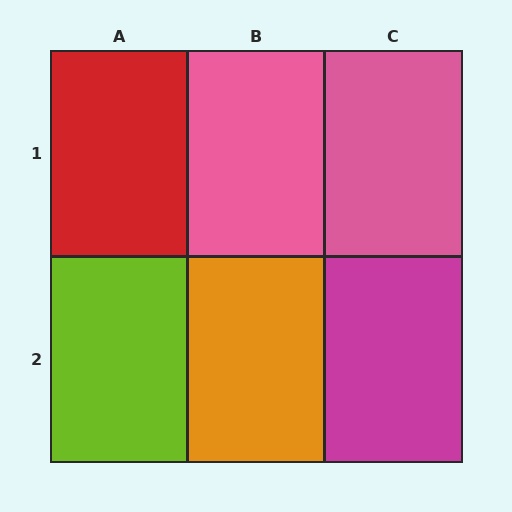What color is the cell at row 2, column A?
Lime.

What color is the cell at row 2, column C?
Magenta.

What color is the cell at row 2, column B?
Orange.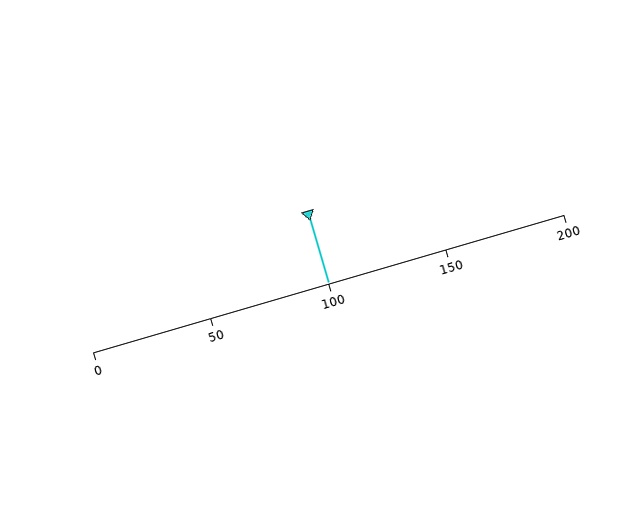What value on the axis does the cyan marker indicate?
The marker indicates approximately 100.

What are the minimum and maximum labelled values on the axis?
The axis runs from 0 to 200.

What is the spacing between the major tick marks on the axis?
The major ticks are spaced 50 apart.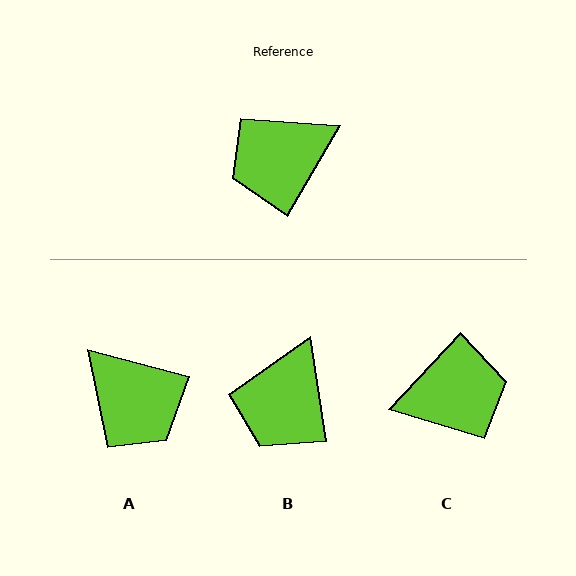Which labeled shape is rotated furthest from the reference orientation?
C, about 167 degrees away.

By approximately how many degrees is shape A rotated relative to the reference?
Approximately 105 degrees counter-clockwise.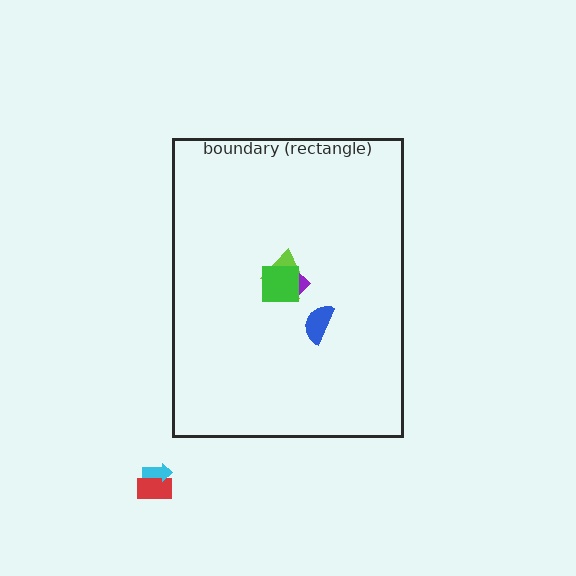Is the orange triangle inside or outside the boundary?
Inside.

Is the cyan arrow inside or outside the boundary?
Outside.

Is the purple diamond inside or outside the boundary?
Inside.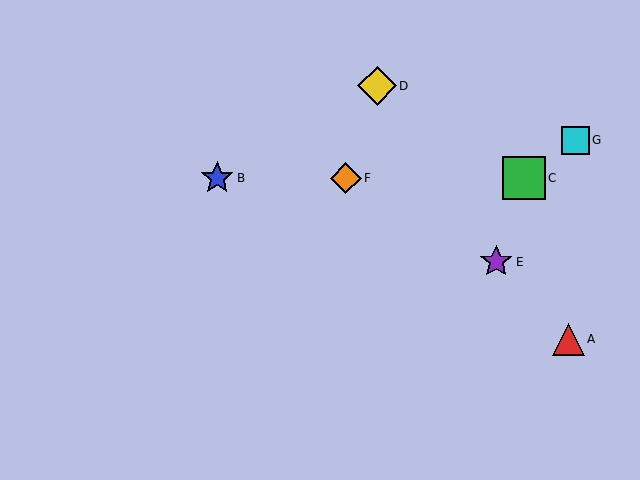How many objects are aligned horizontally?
3 objects (B, C, F) are aligned horizontally.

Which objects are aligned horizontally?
Objects B, C, F are aligned horizontally.